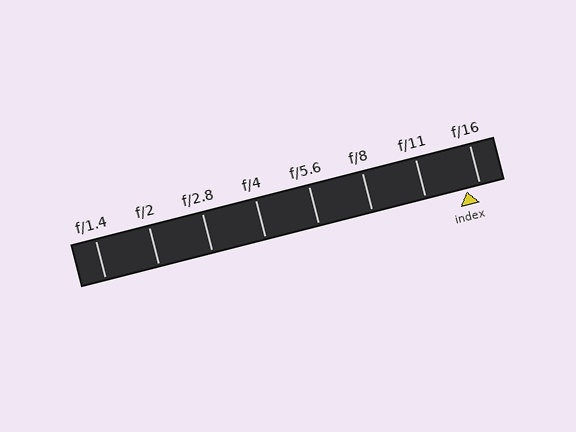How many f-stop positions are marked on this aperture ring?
There are 8 f-stop positions marked.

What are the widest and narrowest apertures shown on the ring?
The widest aperture shown is f/1.4 and the narrowest is f/16.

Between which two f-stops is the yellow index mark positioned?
The index mark is between f/11 and f/16.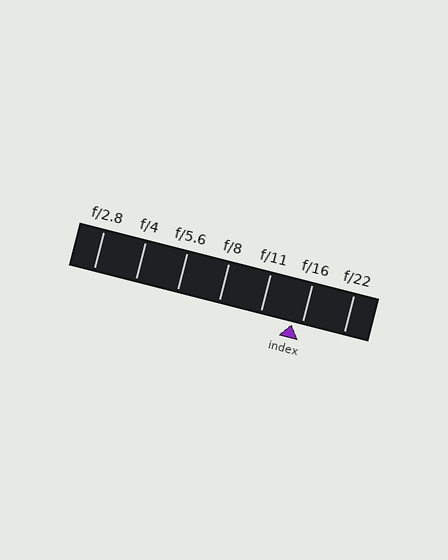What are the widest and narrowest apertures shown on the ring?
The widest aperture shown is f/2.8 and the narrowest is f/22.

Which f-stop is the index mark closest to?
The index mark is closest to f/16.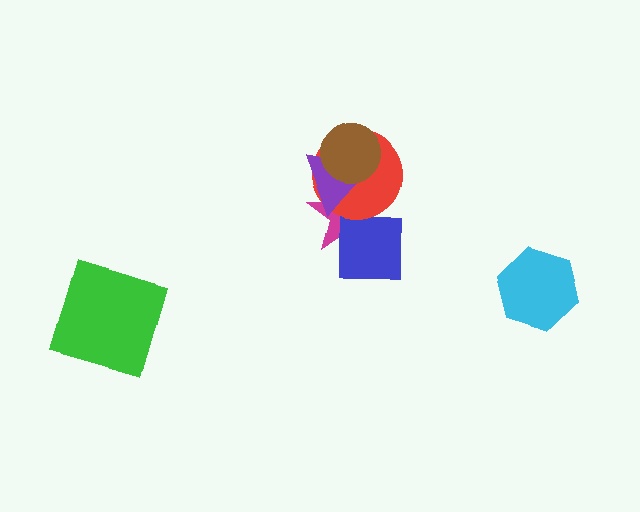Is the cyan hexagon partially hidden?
No, no other shape covers it.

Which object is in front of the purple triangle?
The brown circle is in front of the purple triangle.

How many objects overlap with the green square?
0 objects overlap with the green square.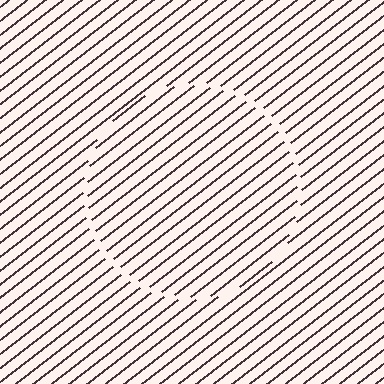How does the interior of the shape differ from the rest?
The interior of the shape contains the same grating, shifted by half a period — the contour is defined by the phase discontinuity where line-ends from the inner and outer gratings abut.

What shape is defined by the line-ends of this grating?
An illusory circle. The interior of the shape contains the same grating, shifted by half a period — the contour is defined by the phase discontinuity where line-ends from the inner and outer gratings abut.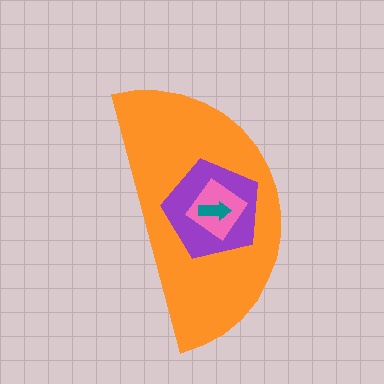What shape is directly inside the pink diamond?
The teal arrow.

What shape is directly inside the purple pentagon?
The pink diamond.